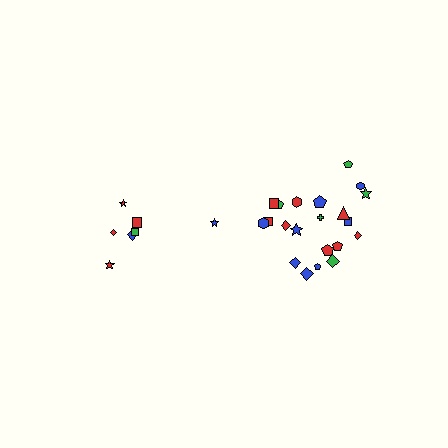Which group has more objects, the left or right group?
The right group.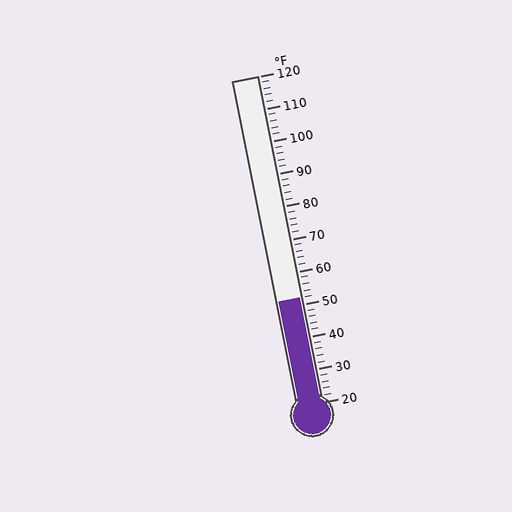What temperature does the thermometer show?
The thermometer shows approximately 52°F.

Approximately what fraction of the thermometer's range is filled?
The thermometer is filled to approximately 30% of its range.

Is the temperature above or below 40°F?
The temperature is above 40°F.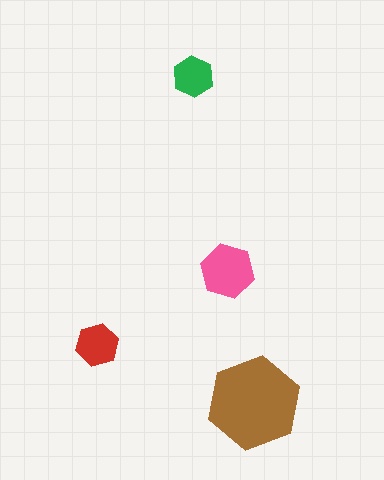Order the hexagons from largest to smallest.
the brown one, the pink one, the red one, the green one.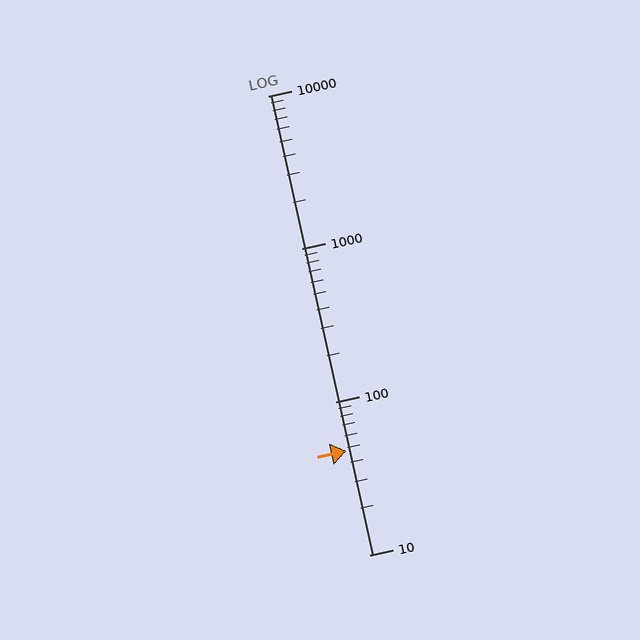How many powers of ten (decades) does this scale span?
The scale spans 3 decades, from 10 to 10000.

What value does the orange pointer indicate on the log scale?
The pointer indicates approximately 48.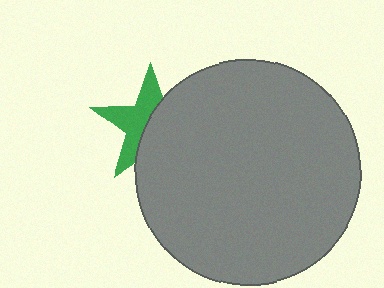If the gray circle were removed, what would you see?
You would see the complete green star.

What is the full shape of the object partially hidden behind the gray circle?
The partially hidden object is a green star.